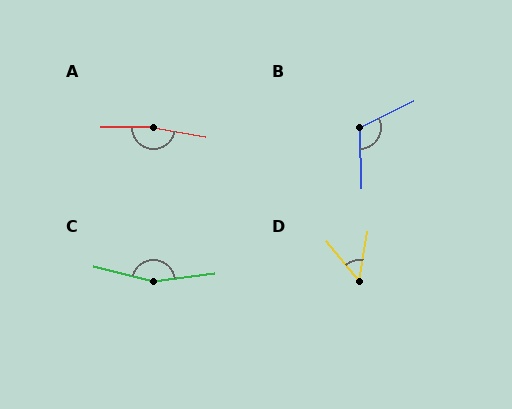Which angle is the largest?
A, at approximately 170 degrees.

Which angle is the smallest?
D, at approximately 49 degrees.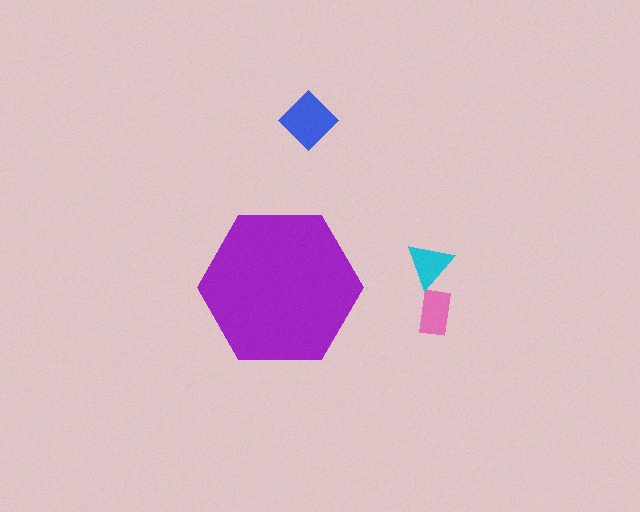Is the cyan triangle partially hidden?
No, the cyan triangle is fully visible.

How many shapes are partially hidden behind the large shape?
0 shapes are partially hidden.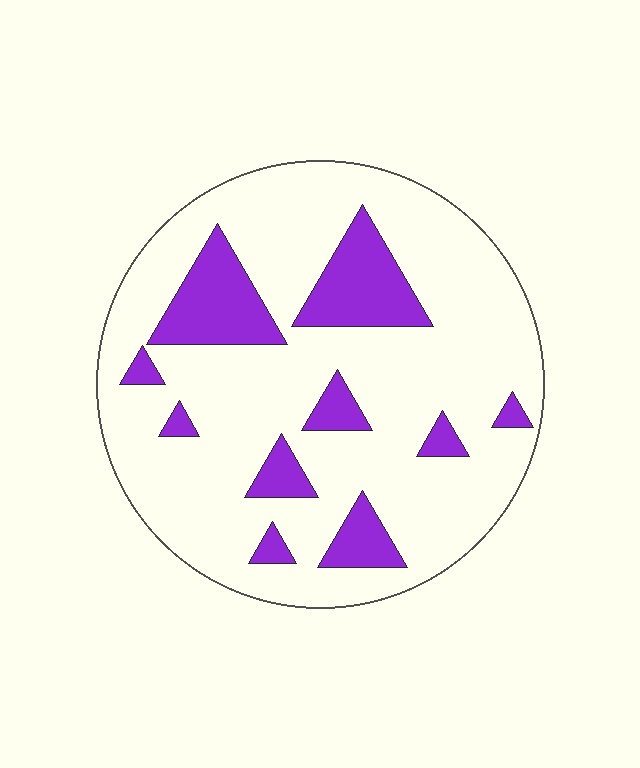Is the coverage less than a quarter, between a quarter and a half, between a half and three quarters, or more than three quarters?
Less than a quarter.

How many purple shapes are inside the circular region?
10.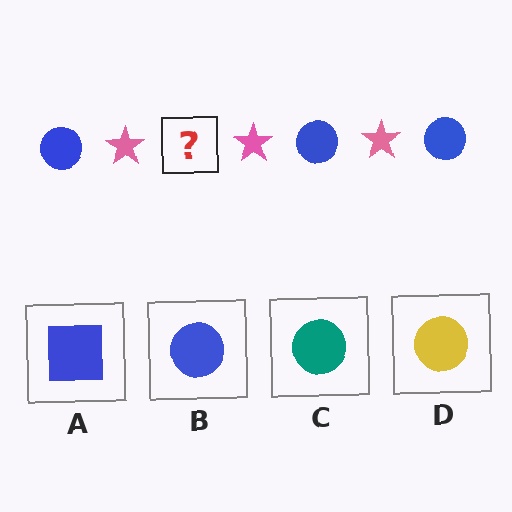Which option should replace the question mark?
Option B.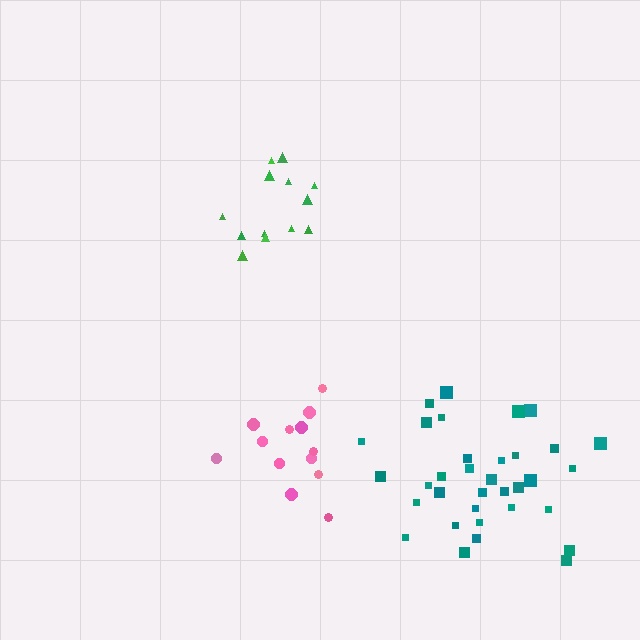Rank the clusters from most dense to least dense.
green, teal, pink.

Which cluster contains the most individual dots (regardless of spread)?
Teal (34).